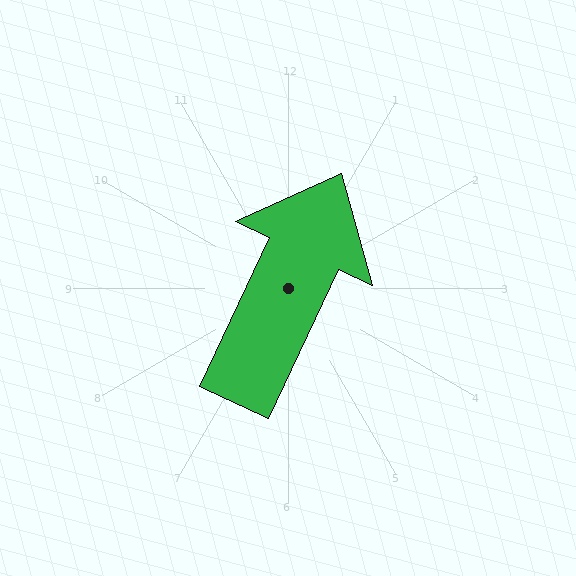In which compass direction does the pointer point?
Northeast.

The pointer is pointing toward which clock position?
Roughly 1 o'clock.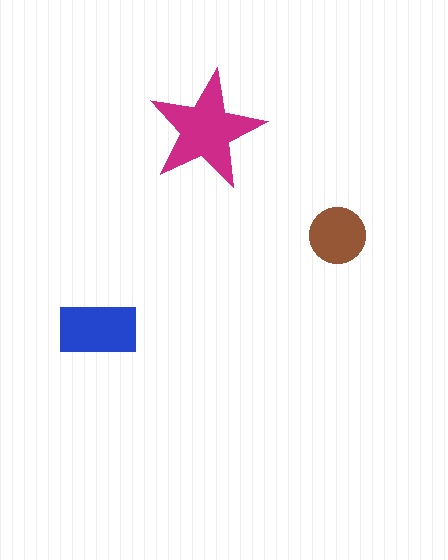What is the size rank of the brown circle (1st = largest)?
3rd.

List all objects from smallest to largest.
The brown circle, the blue rectangle, the magenta star.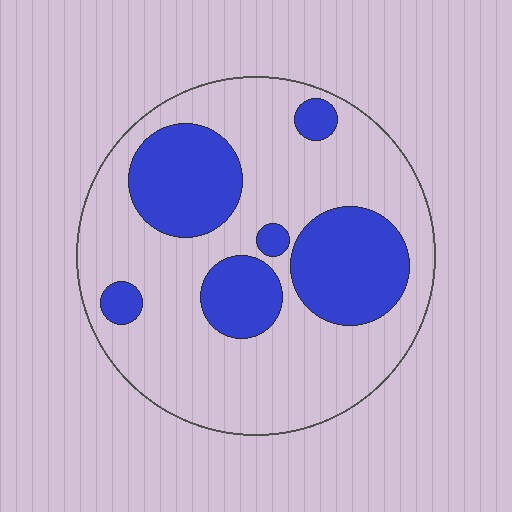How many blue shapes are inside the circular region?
6.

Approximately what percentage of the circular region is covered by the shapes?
Approximately 30%.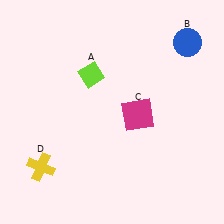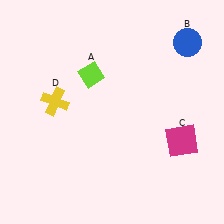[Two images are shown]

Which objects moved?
The objects that moved are: the magenta square (C), the yellow cross (D).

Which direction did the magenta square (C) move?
The magenta square (C) moved right.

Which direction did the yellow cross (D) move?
The yellow cross (D) moved up.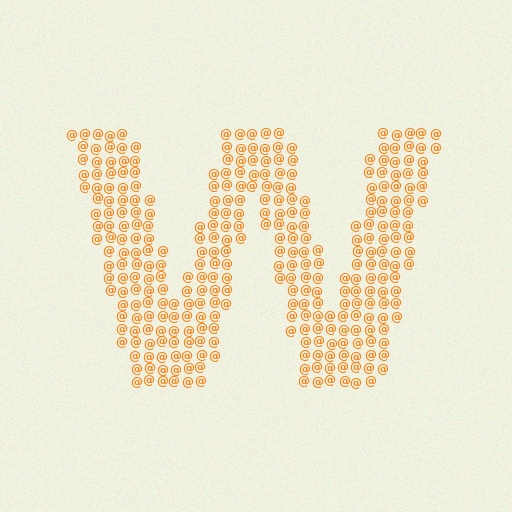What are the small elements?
The small elements are at signs.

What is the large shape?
The large shape is the letter W.